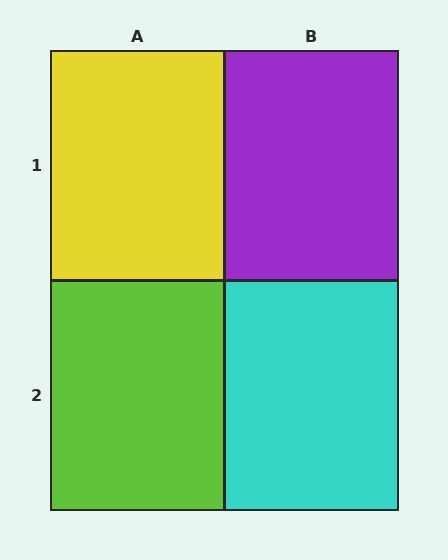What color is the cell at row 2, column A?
Lime.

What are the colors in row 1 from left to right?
Yellow, purple.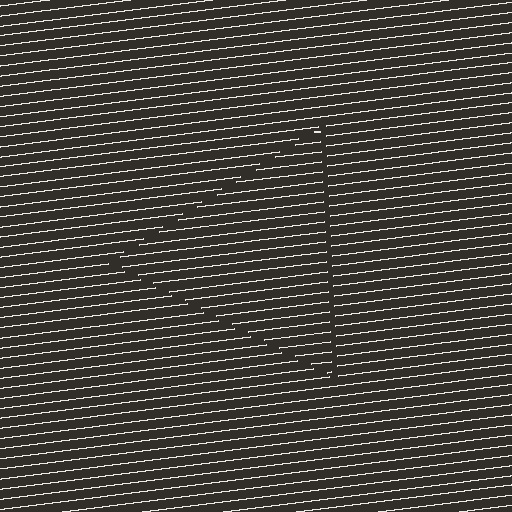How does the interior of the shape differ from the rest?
The interior of the shape contains the same grating, shifted by half a period — the contour is defined by the phase discontinuity where line-ends from the inner and outer gratings abut.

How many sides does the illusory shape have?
3 sides — the line-ends trace a triangle.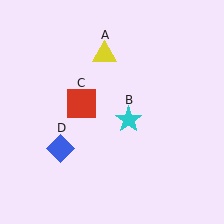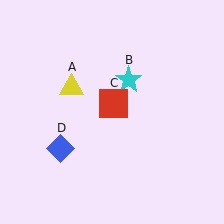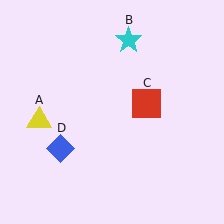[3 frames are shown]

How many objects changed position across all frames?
3 objects changed position: yellow triangle (object A), cyan star (object B), red square (object C).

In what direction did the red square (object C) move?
The red square (object C) moved right.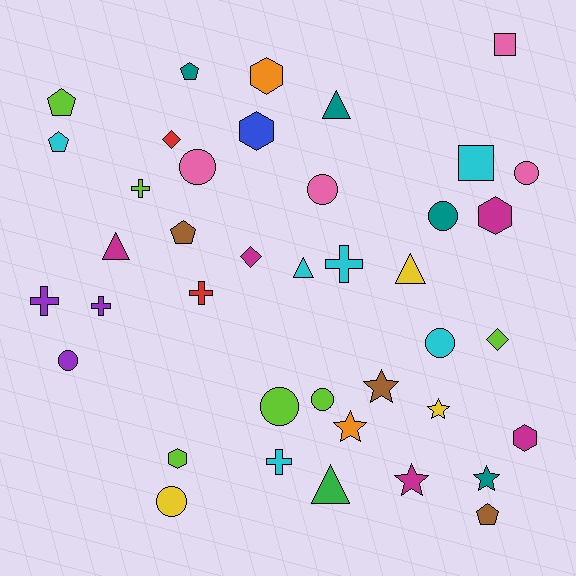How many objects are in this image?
There are 40 objects.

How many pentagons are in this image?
There are 5 pentagons.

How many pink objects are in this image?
There are 4 pink objects.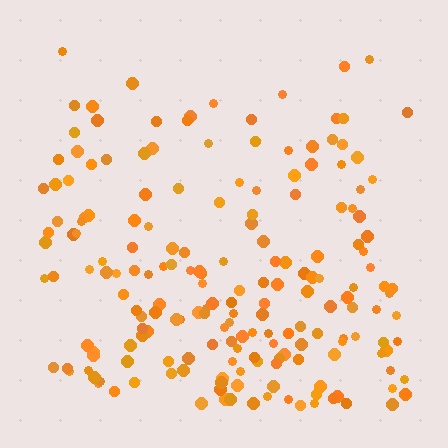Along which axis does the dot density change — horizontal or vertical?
Vertical.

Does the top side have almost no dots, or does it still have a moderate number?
Still a moderate number, just noticeably fewer than the bottom.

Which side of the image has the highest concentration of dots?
The bottom.